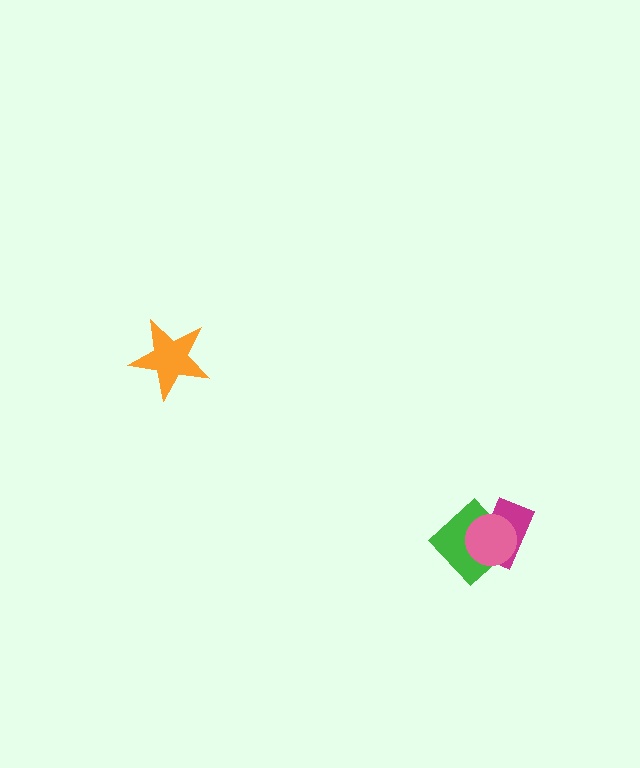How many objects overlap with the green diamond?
2 objects overlap with the green diamond.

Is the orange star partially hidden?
No, no other shape covers it.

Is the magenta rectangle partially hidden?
Yes, it is partially covered by another shape.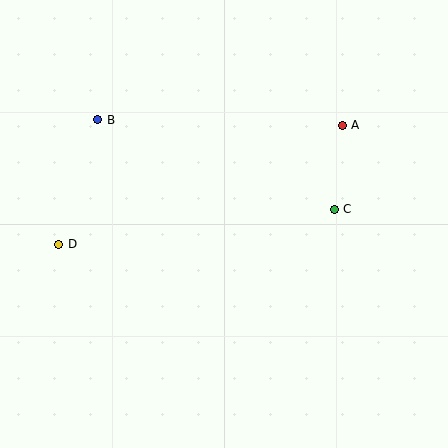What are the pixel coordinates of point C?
Point C is at (334, 209).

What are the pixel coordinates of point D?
Point D is at (59, 244).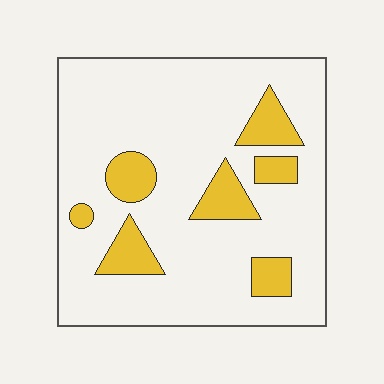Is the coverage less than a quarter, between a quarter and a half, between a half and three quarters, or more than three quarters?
Less than a quarter.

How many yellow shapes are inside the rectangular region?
7.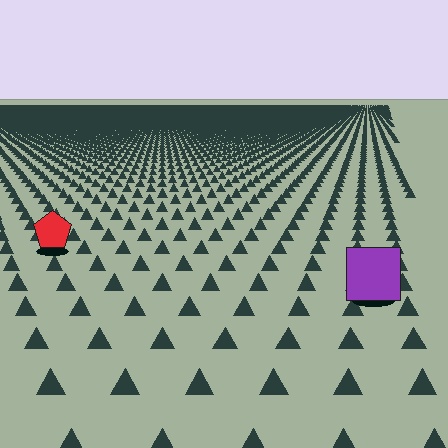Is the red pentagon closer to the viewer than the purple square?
No. The purple square is closer — you can tell from the texture gradient: the ground texture is coarser near it.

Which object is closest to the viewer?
The purple square is closest. The texture marks near it are larger and more spread out.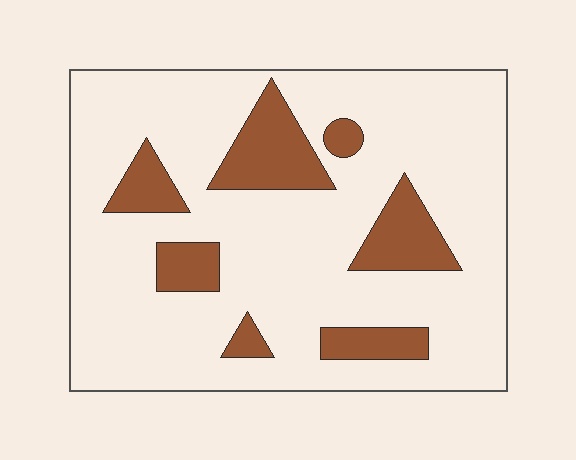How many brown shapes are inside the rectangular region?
7.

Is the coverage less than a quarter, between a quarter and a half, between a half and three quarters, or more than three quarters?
Less than a quarter.